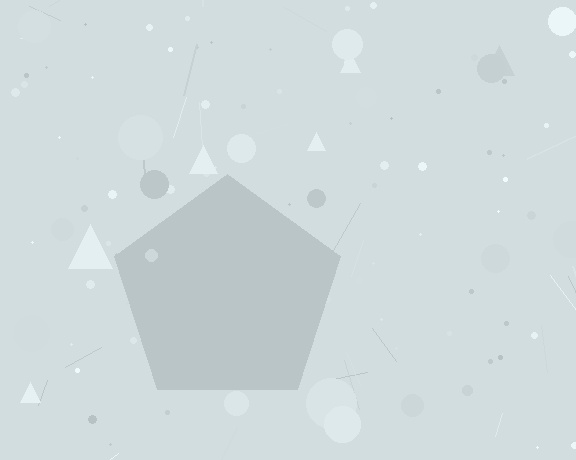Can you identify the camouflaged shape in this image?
The camouflaged shape is a pentagon.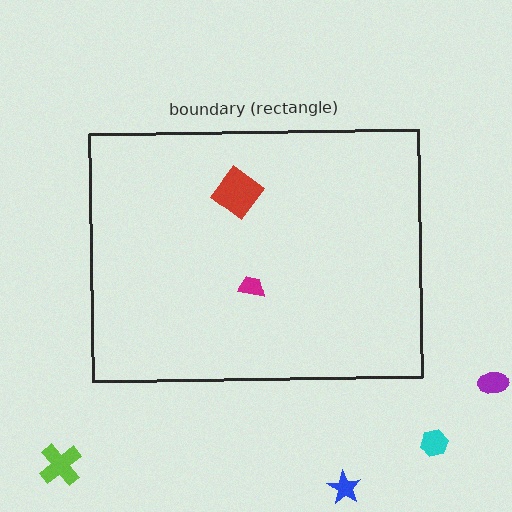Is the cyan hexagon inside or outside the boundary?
Outside.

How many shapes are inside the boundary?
2 inside, 4 outside.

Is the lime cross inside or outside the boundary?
Outside.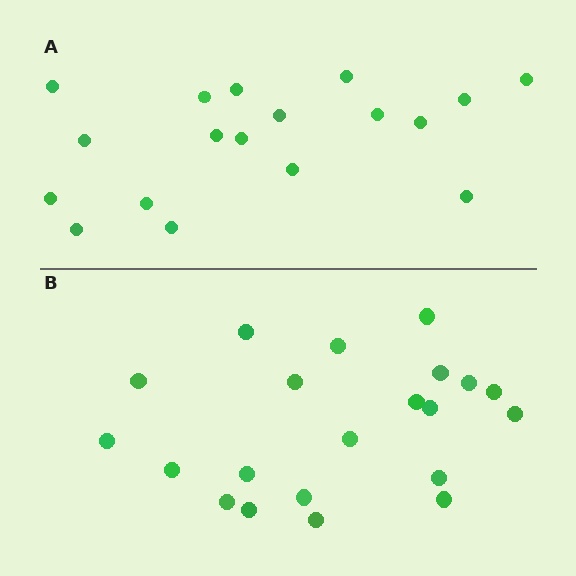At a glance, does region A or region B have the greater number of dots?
Region B (the bottom region) has more dots.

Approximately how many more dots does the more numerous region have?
Region B has just a few more — roughly 2 or 3 more dots than region A.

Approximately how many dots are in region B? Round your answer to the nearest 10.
About 20 dots. (The exact count is 21, which rounds to 20.)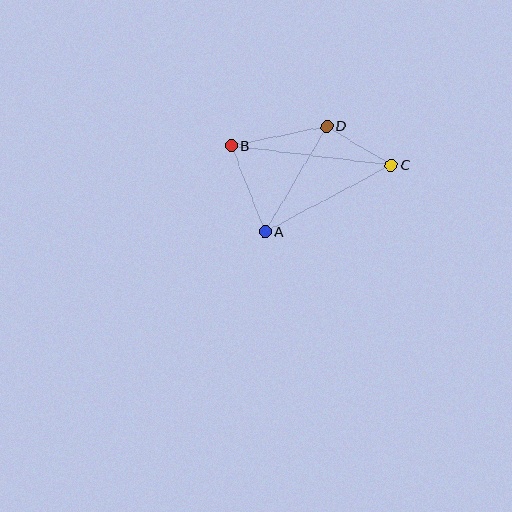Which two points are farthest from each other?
Points B and C are farthest from each other.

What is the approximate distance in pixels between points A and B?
The distance between A and B is approximately 92 pixels.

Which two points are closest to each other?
Points C and D are closest to each other.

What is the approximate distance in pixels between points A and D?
The distance between A and D is approximately 122 pixels.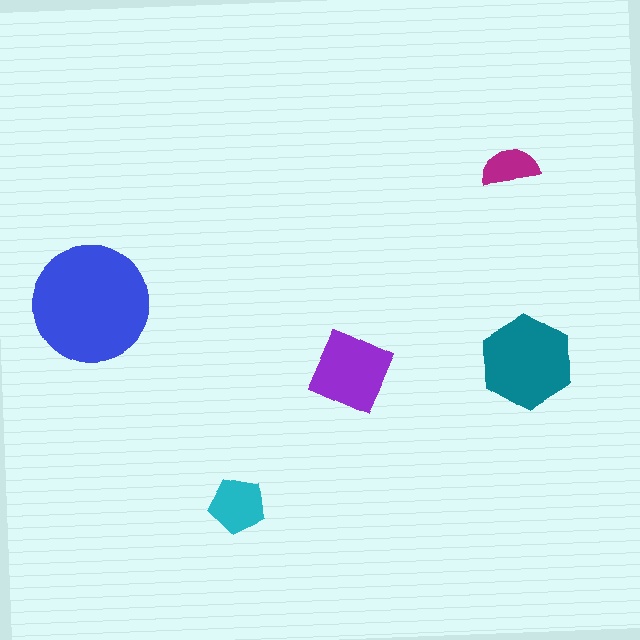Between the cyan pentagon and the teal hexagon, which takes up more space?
The teal hexagon.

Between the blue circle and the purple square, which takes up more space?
The blue circle.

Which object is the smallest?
The magenta semicircle.